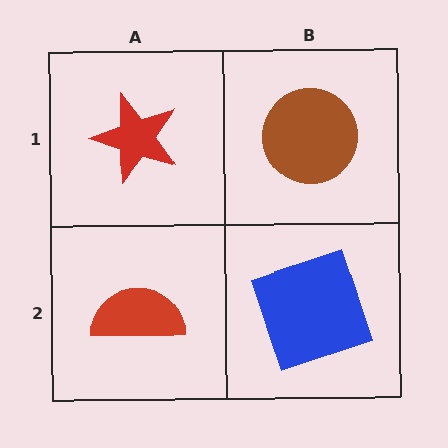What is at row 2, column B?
A blue square.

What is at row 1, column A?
A red star.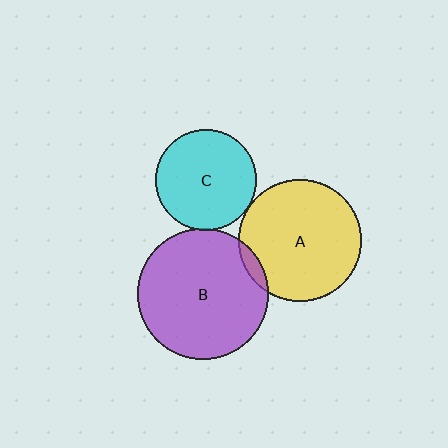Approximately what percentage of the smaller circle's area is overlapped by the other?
Approximately 5%.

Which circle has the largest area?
Circle B (purple).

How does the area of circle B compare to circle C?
Approximately 1.7 times.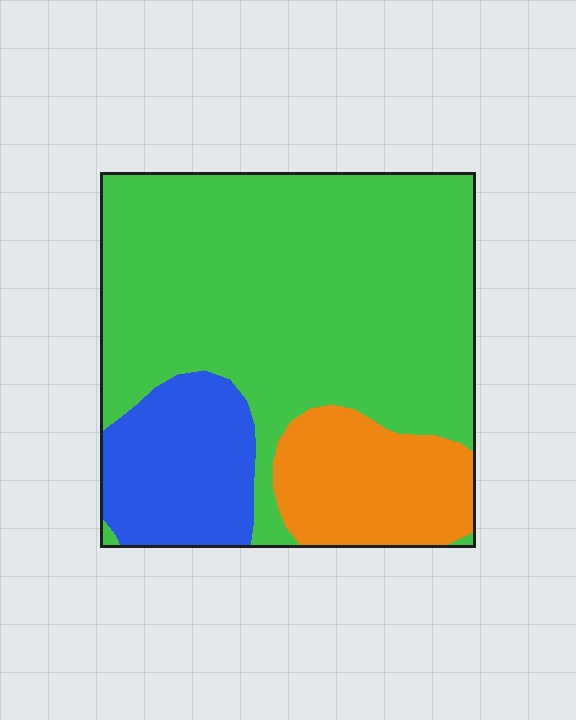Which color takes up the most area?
Green, at roughly 65%.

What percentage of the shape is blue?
Blue takes up about one sixth (1/6) of the shape.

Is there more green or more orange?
Green.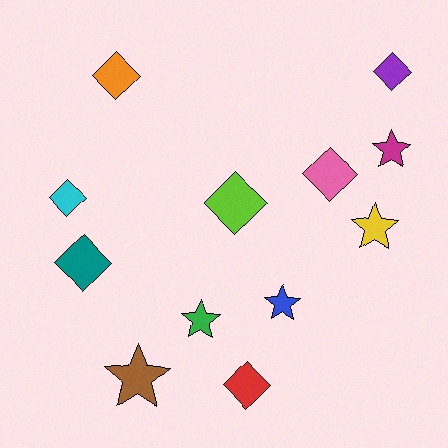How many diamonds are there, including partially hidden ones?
There are 7 diamonds.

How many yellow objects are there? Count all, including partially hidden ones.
There is 1 yellow object.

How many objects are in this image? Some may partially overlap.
There are 12 objects.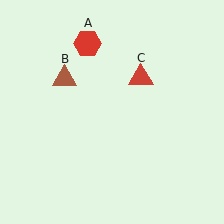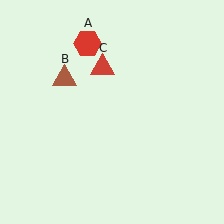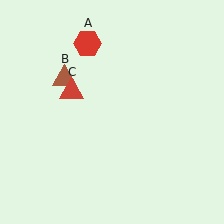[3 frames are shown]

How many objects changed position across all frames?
1 object changed position: red triangle (object C).